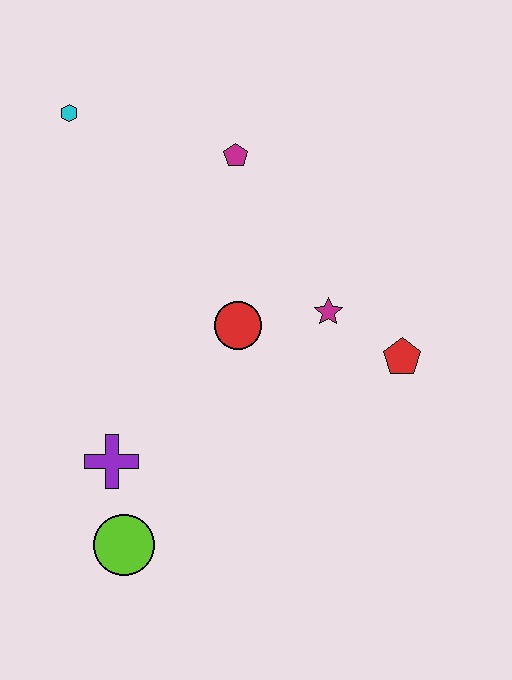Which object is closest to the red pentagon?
The magenta star is closest to the red pentagon.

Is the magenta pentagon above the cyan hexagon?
No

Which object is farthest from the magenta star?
The cyan hexagon is farthest from the magenta star.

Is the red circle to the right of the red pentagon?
No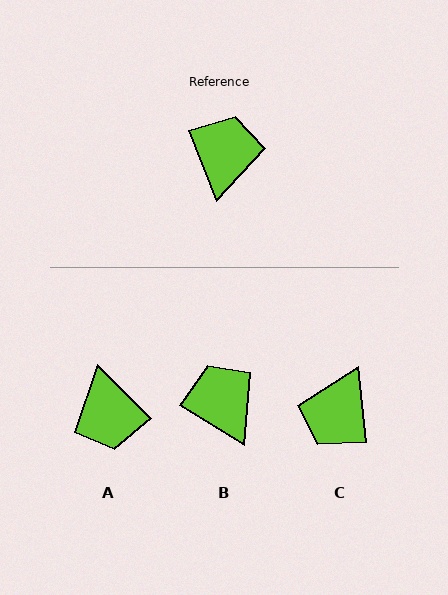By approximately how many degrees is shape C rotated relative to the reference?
Approximately 165 degrees counter-clockwise.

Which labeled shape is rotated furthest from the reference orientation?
C, about 165 degrees away.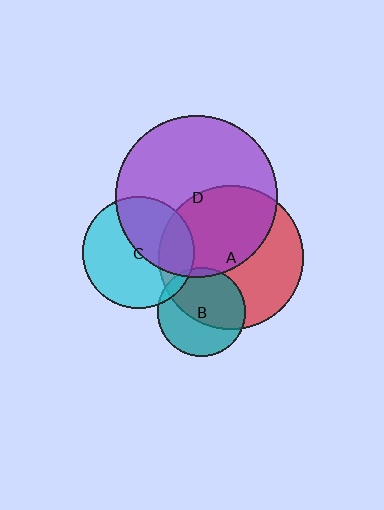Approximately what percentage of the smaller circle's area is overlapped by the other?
Approximately 20%.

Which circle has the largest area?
Circle D (purple).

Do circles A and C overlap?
Yes.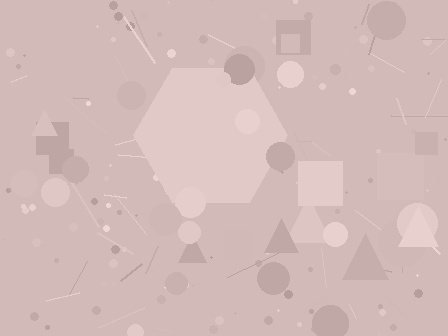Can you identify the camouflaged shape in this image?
The camouflaged shape is a hexagon.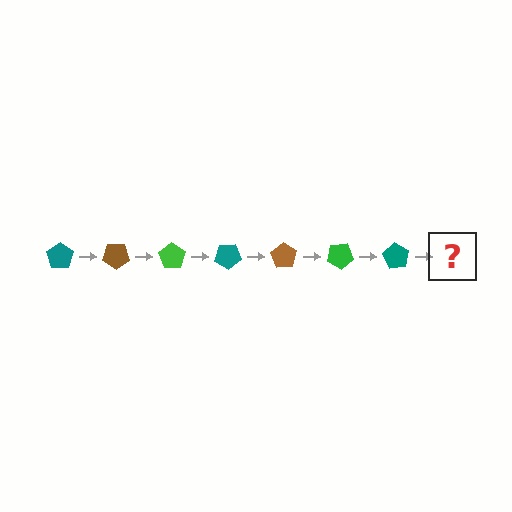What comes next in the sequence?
The next element should be a brown pentagon, rotated 245 degrees from the start.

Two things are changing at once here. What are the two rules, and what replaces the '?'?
The two rules are that it rotates 35 degrees each step and the color cycles through teal, brown, and green. The '?' should be a brown pentagon, rotated 245 degrees from the start.